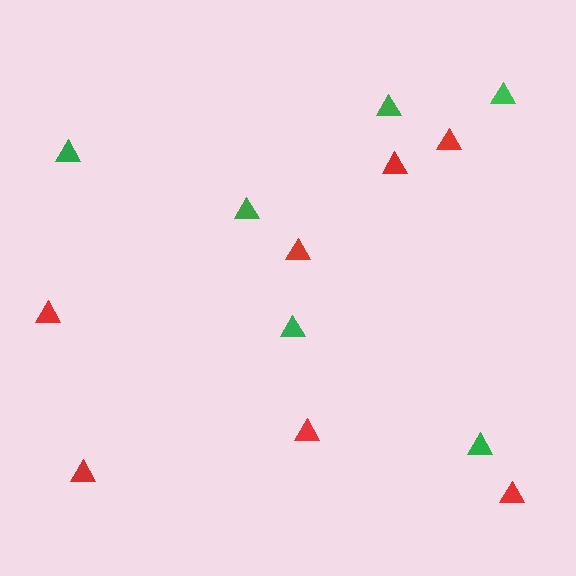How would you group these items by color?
There are 2 groups: one group of red triangles (7) and one group of green triangles (6).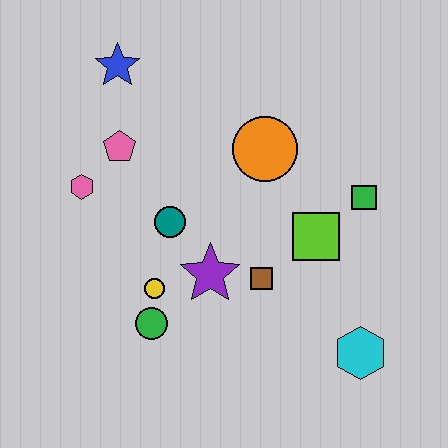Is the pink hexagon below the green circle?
No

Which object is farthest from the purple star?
The blue star is farthest from the purple star.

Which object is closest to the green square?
The lime square is closest to the green square.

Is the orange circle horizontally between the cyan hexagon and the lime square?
No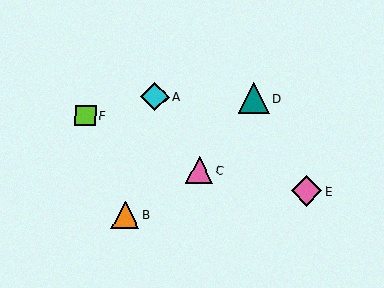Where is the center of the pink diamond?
The center of the pink diamond is at (307, 191).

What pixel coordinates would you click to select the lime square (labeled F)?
Click at (85, 116) to select the lime square F.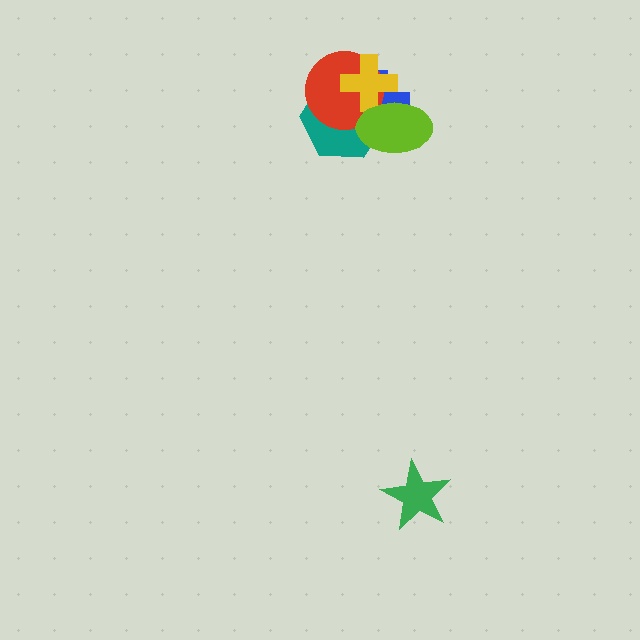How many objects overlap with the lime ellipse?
4 objects overlap with the lime ellipse.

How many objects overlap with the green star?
0 objects overlap with the green star.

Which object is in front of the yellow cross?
The lime ellipse is in front of the yellow cross.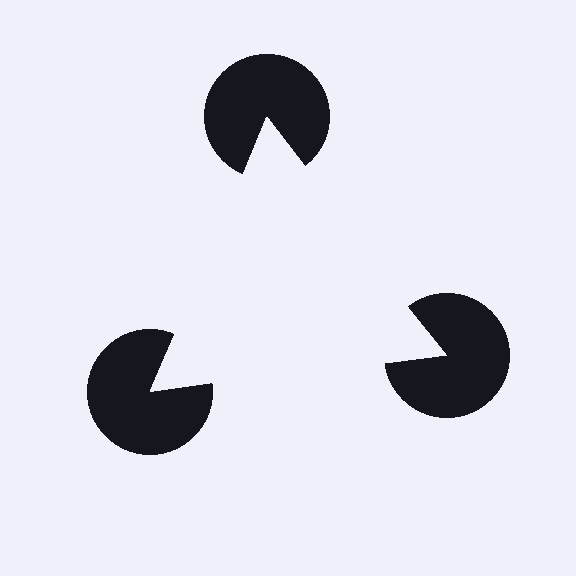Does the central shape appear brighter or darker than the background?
It typically appears slightly brighter than the background, even though no actual brightness change is drawn.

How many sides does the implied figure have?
3 sides.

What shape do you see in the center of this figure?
An illusory triangle — its edges are inferred from the aligned wedge cuts in the pac-man discs, not physically drawn.